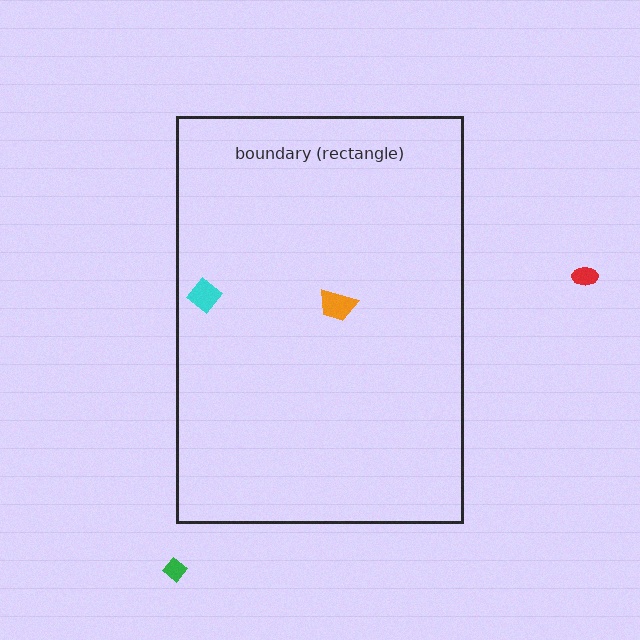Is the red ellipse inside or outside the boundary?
Outside.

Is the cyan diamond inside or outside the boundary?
Inside.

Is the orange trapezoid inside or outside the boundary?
Inside.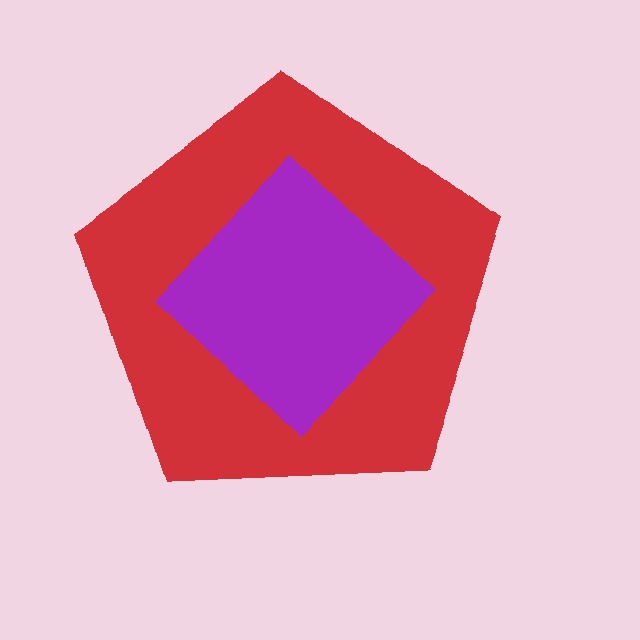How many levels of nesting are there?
2.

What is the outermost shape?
The red pentagon.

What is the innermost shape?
The purple diamond.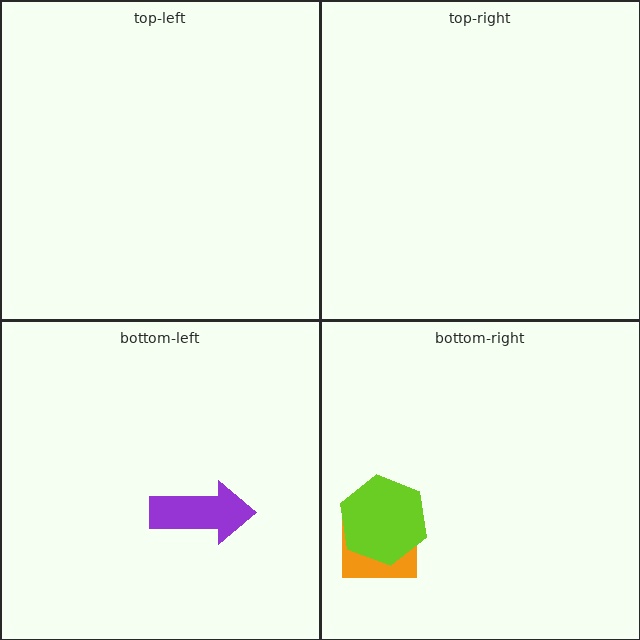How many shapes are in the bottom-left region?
1.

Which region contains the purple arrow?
The bottom-left region.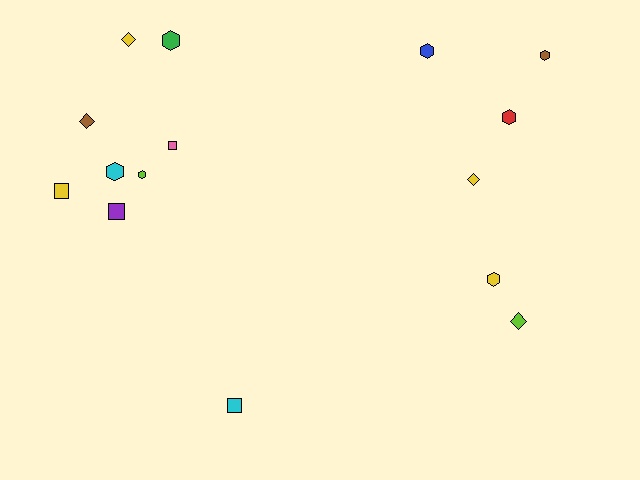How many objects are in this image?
There are 15 objects.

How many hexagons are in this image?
There are 7 hexagons.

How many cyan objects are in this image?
There are 2 cyan objects.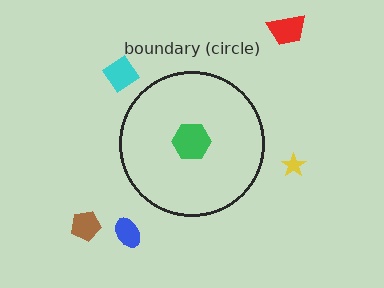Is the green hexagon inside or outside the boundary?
Inside.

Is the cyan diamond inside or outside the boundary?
Outside.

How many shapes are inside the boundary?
1 inside, 5 outside.